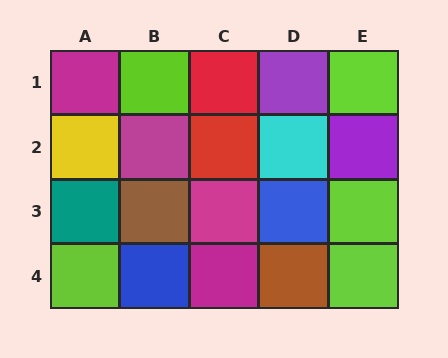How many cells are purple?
2 cells are purple.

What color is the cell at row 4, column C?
Magenta.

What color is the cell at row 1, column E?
Lime.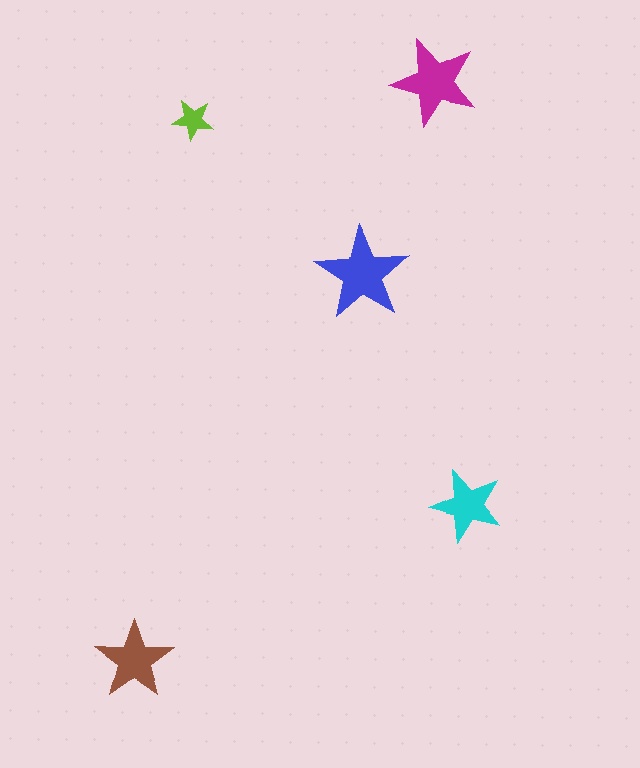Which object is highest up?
The magenta star is topmost.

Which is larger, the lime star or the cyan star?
The cyan one.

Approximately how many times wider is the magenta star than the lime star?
About 2 times wider.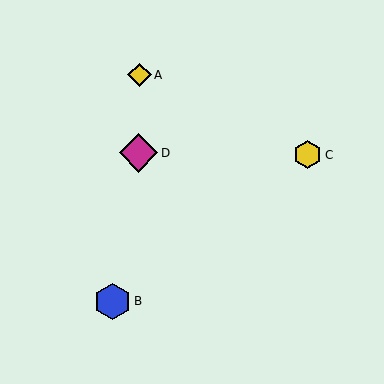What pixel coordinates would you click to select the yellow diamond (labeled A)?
Click at (139, 75) to select the yellow diamond A.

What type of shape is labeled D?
Shape D is a magenta diamond.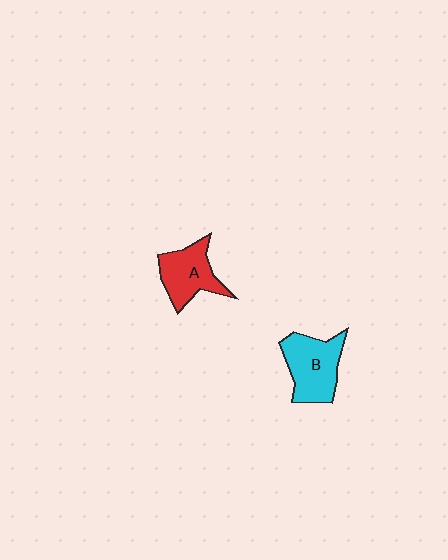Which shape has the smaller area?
Shape A (red).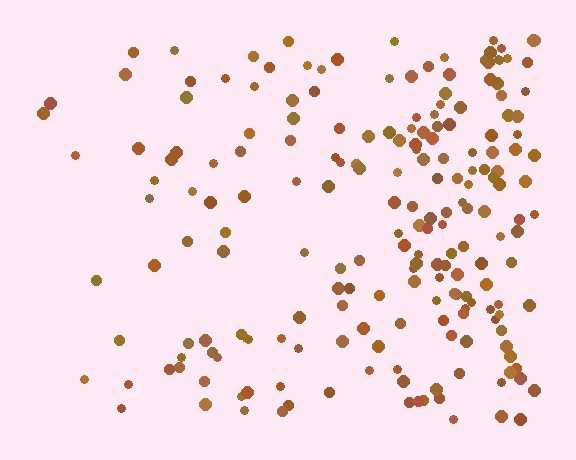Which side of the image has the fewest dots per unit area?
The left.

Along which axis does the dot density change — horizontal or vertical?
Horizontal.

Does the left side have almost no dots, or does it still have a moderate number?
Still a moderate number, just noticeably fewer than the right.